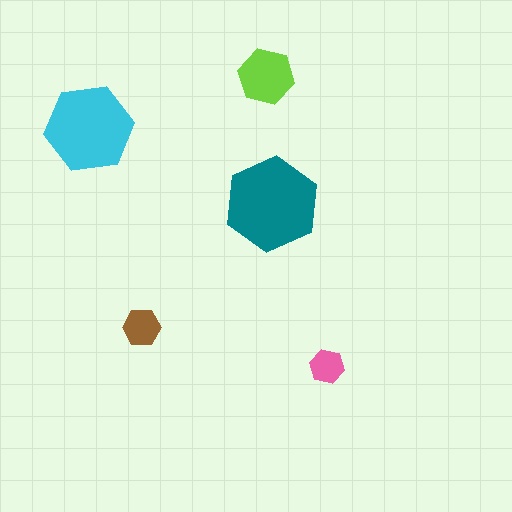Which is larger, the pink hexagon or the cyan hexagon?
The cyan one.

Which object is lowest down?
The pink hexagon is bottommost.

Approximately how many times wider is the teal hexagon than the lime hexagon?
About 1.5 times wider.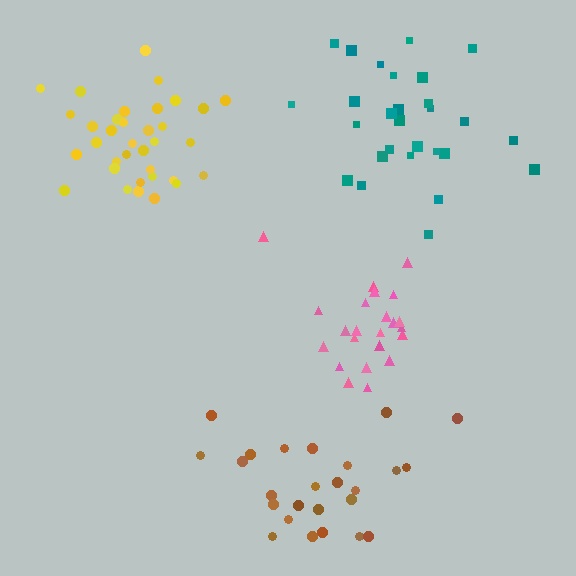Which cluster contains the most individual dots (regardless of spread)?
Yellow (35).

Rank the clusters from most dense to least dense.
yellow, pink, teal, brown.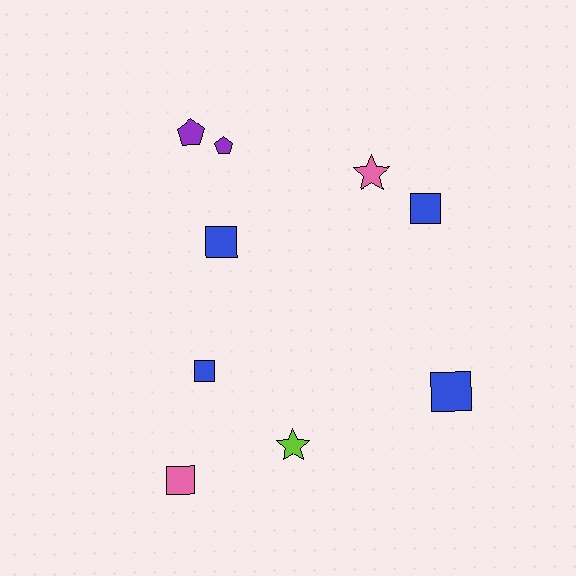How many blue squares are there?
There are 4 blue squares.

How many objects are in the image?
There are 9 objects.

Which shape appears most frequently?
Square, with 5 objects.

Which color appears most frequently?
Blue, with 4 objects.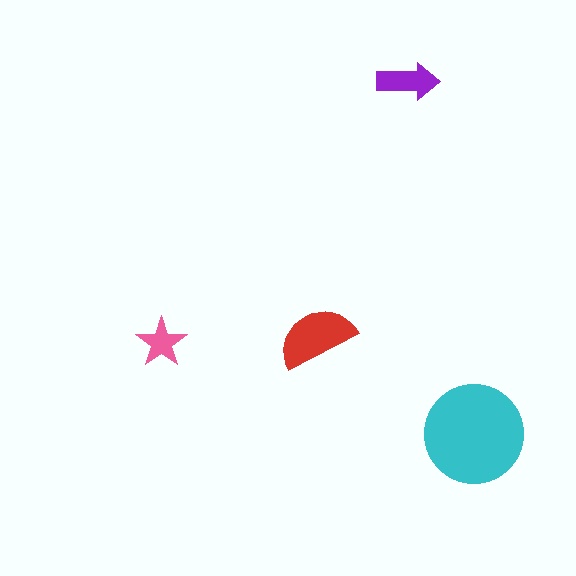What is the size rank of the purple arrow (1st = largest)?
3rd.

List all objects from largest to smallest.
The cyan circle, the red semicircle, the purple arrow, the pink star.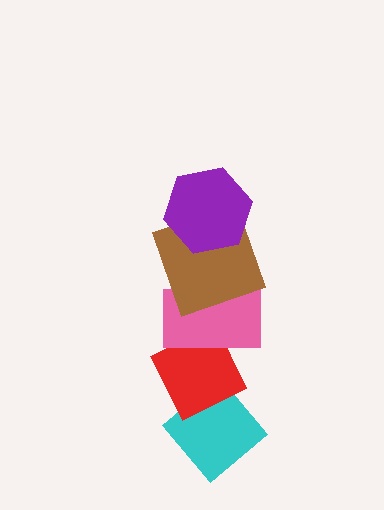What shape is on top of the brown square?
The purple hexagon is on top of the brown square.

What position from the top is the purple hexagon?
The purple hexagon is 1st from the top.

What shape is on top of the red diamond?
The pink rectangle is on top of the red diamond.